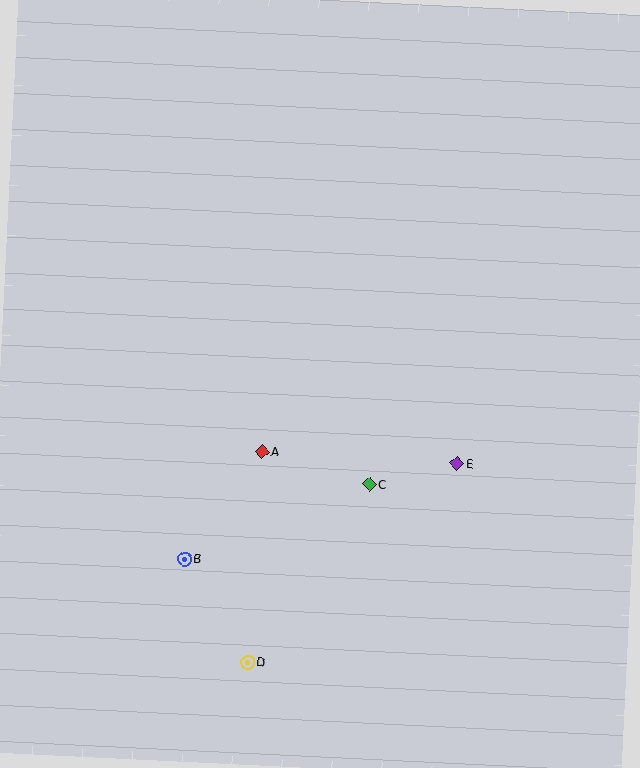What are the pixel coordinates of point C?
Point C is at (369, 484).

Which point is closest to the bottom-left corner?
Point D is closest to the bottom-left corner.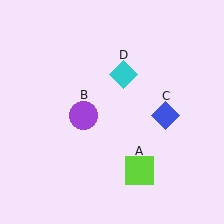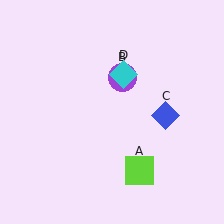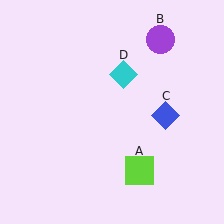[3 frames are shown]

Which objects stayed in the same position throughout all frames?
Lime square (object A) and blue diamond (object C) and cyan diamond (object D) remained stationary.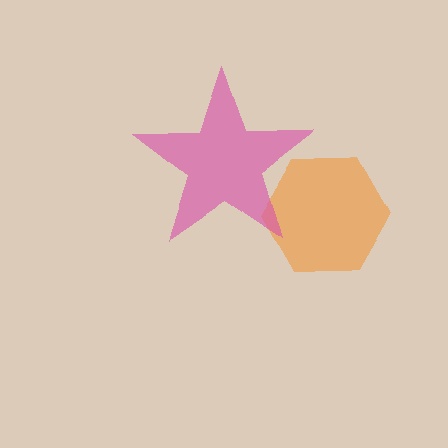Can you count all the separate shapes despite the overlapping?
Yes, there are 2 separate shapes.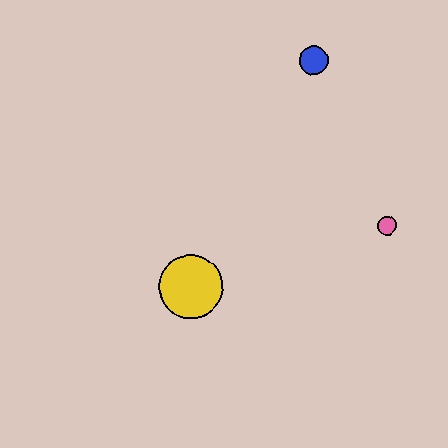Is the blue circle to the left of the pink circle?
Yes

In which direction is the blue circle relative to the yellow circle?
The blue circle is above the yellow circle.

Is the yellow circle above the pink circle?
No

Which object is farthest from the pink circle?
The yellow circle is farthest from the pink circle.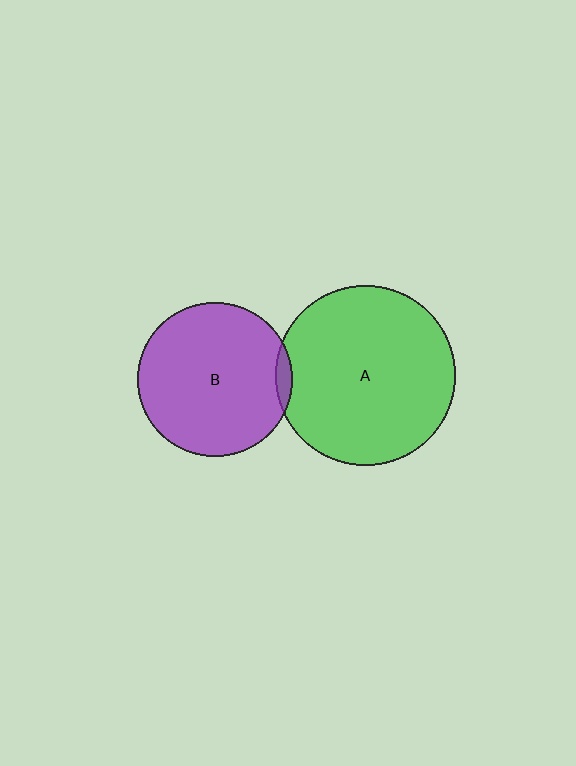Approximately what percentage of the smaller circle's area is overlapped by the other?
Approximately 5%.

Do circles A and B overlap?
Yes.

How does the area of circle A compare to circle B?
Approximately 1.3 times.